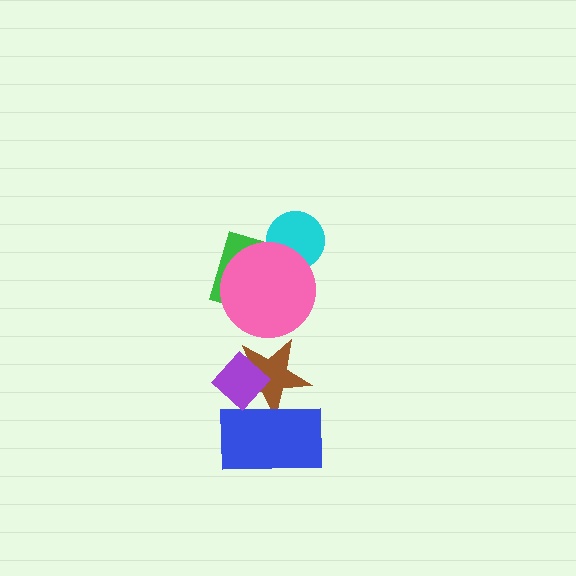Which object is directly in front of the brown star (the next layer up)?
The blue rectangle is directly in front of the brown star.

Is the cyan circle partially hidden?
Yes, it is partially covered by another shape.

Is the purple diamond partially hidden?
No, no other shape covers it.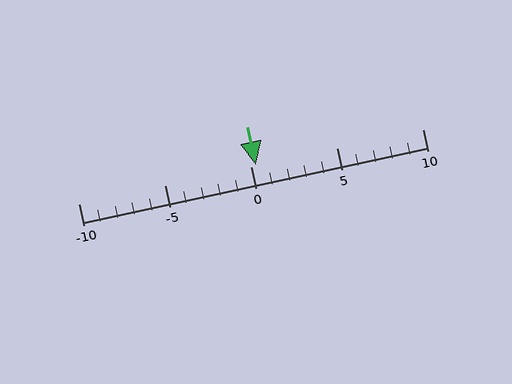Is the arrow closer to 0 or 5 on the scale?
The arrow is closer to 0.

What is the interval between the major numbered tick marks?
The major tick marks are spaced 5 units apart.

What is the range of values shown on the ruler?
The ruler shows values from -10 to 10.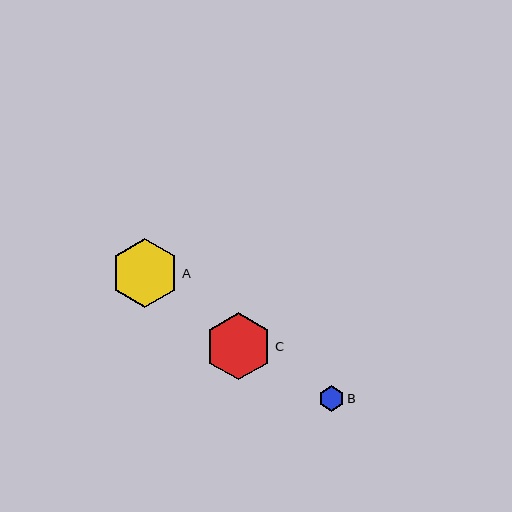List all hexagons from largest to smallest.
From largest to smallest: A, C, B.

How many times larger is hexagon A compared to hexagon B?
Hexagon A is approximately 2.7 times the size of hexagon B.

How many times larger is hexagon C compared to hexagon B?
Hexagon C is approximately 2.6 times the size of hexagon B.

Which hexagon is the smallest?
Hexagon B is the smallest with a size of approximately 26 pixels.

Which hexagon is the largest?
Hexagon A is the largest with a size of approximately 69 pixels.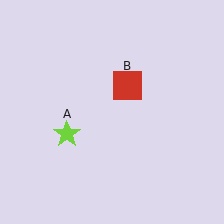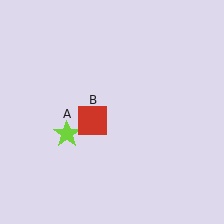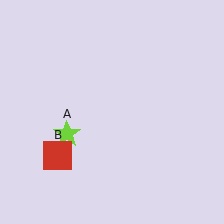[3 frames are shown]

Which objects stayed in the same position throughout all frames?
Lime star (object A) remained stationary.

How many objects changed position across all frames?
1 object changed position: red square (object B).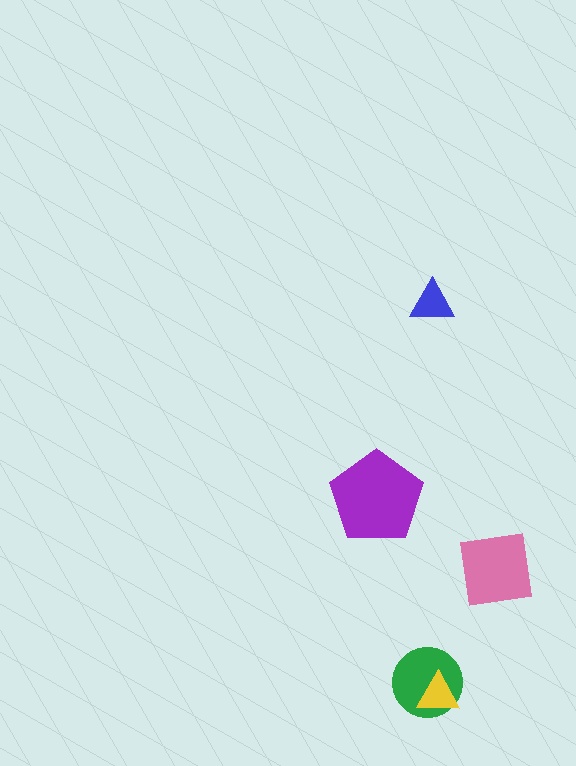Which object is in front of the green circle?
The yellow triangle is in front of the green circle.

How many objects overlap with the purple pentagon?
0 objects overlap with the purple pentagon.